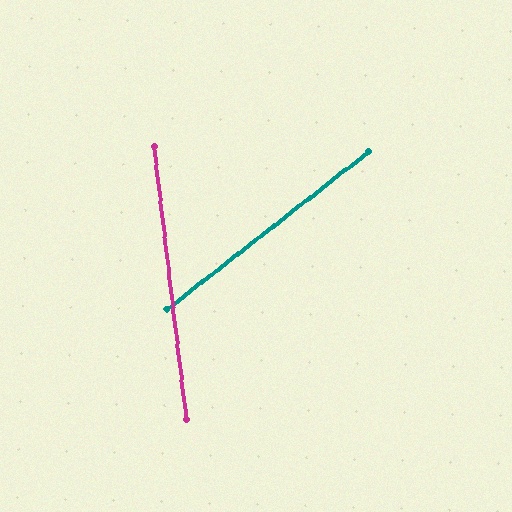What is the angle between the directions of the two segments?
Approximately 59 degrees.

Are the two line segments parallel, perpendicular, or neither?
Neither parallel nor perpendicular — they differ by about 59°.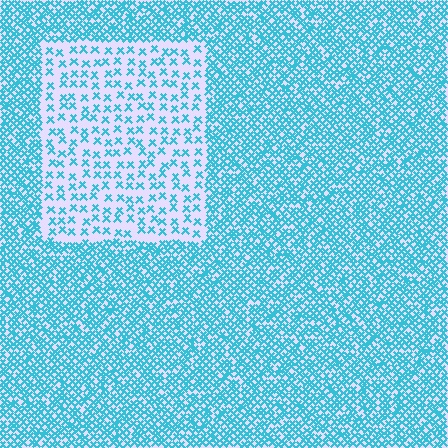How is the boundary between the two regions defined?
The boundary is defined by a change in element density (approximately 2.7x ratio). All elements are the same color, size, and shape.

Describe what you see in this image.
The image contains small cyan elements arranged at two different densities. A rectangle-shaped region is visible where the elements are less densely packed than the surrounding area.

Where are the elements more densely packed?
The elements are more densely packed outside the rectangle boundary.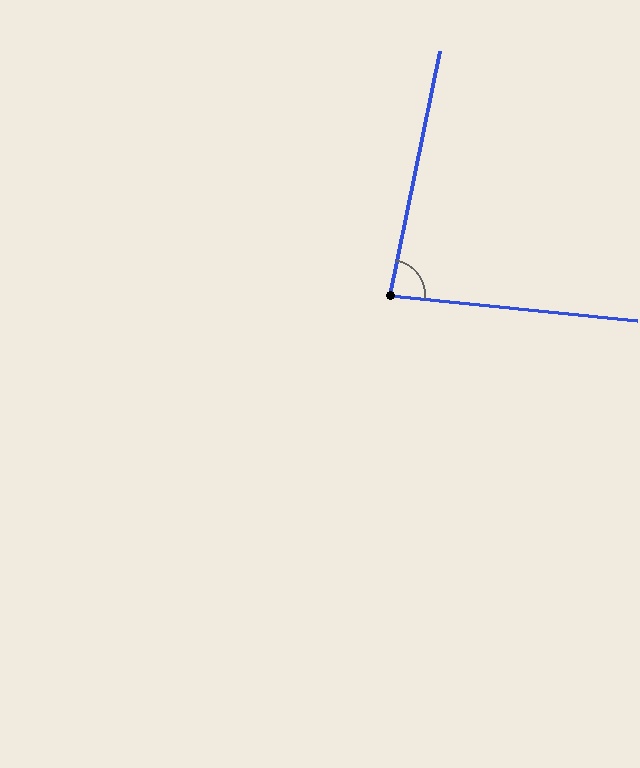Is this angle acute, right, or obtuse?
It is acute.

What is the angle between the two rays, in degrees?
Approximately 84 degrees.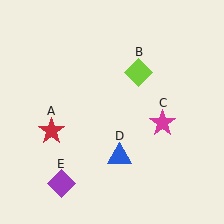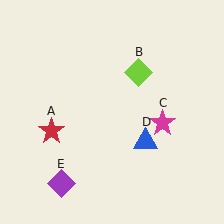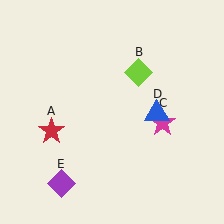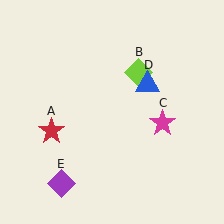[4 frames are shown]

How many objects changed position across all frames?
1 object changed position: blue triangle (object D).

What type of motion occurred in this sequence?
The blue triangle (object D) rotated counterclockwise around the center of the scene.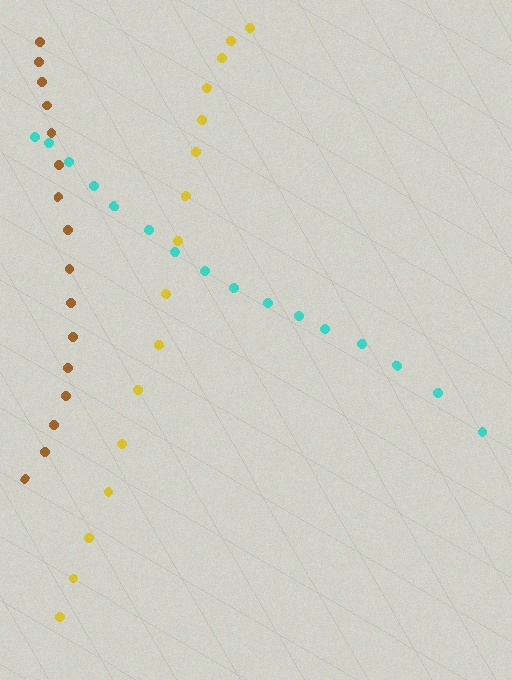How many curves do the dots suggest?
There are 3 distinct paths.